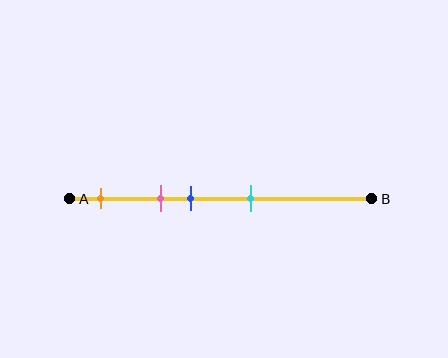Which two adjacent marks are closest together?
The pink and blue marks are the closest adjacent pair.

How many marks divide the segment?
There are 4 marks dividing the segment.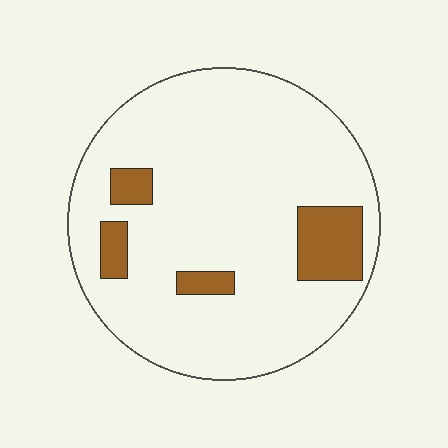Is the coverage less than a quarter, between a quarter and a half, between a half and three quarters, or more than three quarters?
Less than a quarter.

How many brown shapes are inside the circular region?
4.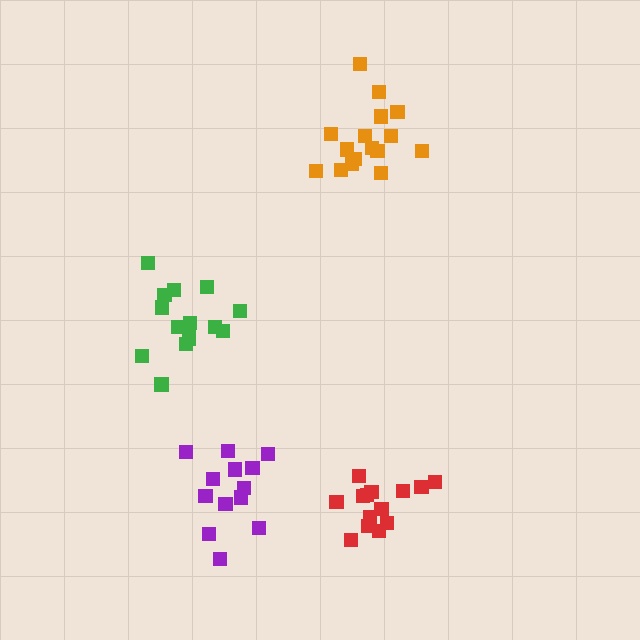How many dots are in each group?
Group 1: 15 dots, Group 2: 13 dots, Group 3: 16 dots, Group 4: 14 dots (58 total).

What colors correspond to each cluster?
The clusters are colored: green, purple, orange, red.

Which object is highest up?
The orange cluster is topmost.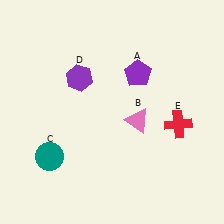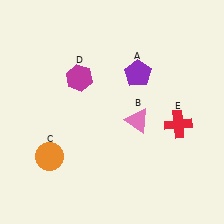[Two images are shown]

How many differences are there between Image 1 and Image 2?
There are 2 differences between the two images.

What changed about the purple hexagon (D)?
In Image 1, D is purple. In Image 2, it changed to magenta.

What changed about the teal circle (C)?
In Image 1, C is teal. In Image 2, it changed to orange.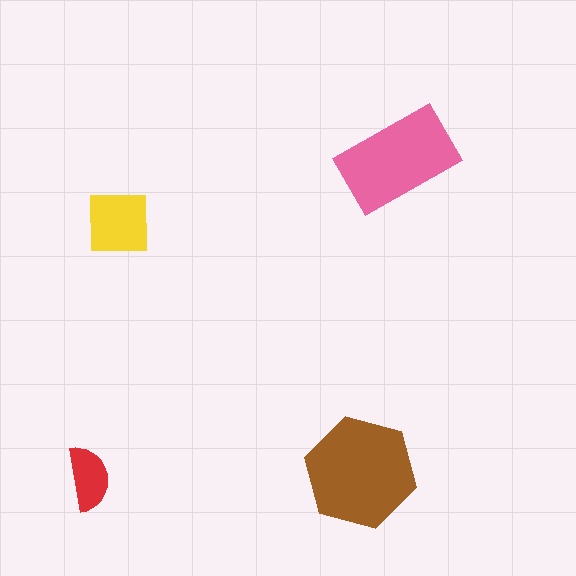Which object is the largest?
The brown hexagon.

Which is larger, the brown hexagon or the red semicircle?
The brown hexagon.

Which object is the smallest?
The red semicircle.